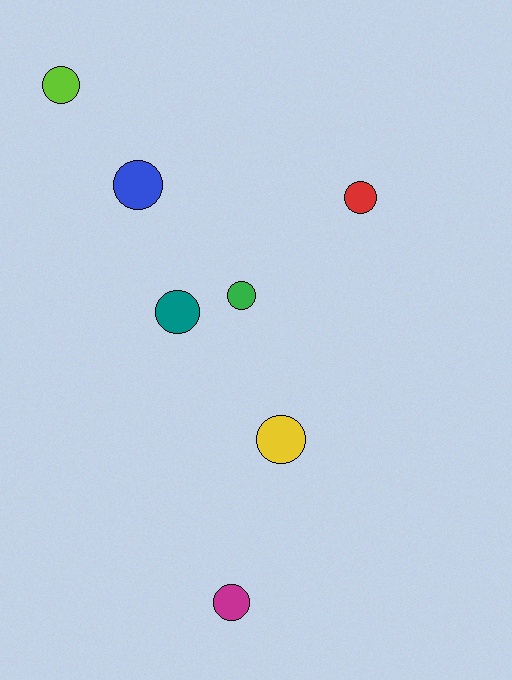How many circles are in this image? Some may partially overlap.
There are 7 circles.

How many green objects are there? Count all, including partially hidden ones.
There is 1 green object.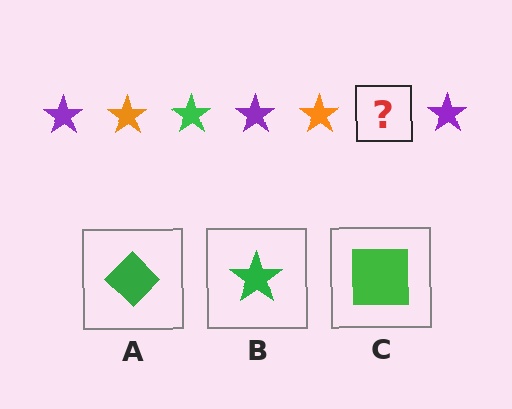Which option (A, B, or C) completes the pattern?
B.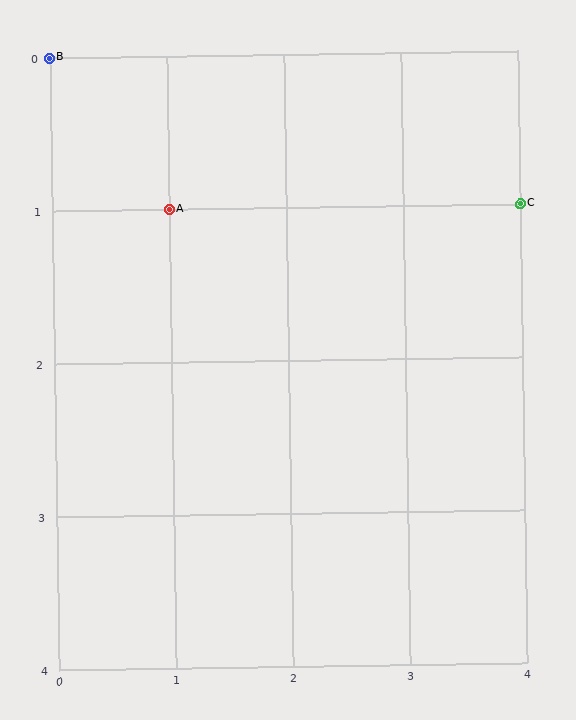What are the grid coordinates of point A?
Point A is at grid coordinates (1, 1).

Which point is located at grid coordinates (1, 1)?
Point A is at (1, 1).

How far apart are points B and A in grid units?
Points B and A are 1 column and 1 row apart (about 1.4 grid units diagonally).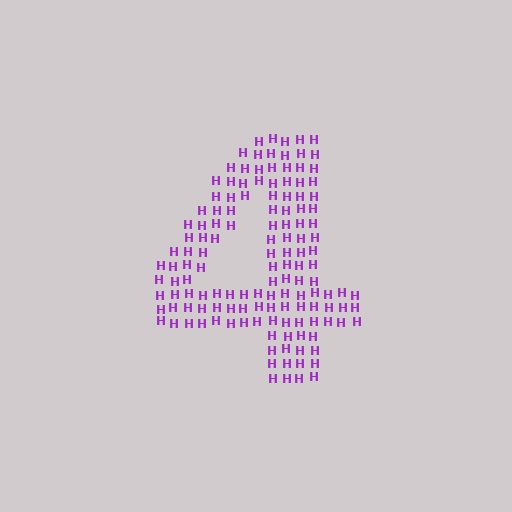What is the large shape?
The large shape is the digit 4.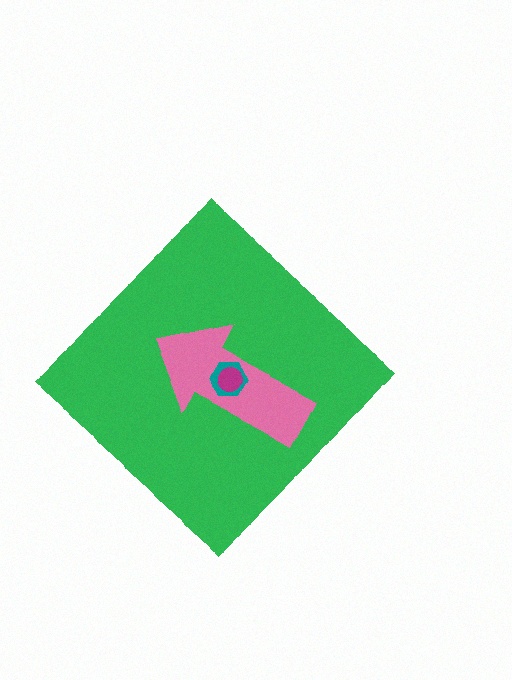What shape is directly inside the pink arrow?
The teal hexagon.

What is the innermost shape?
The magenta circle.